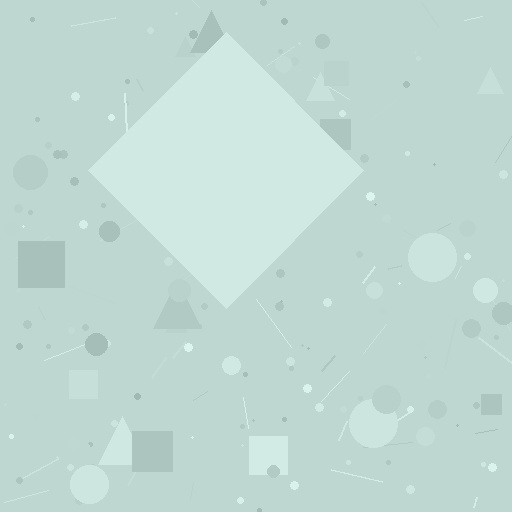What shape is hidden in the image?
A diamond is hidden in the image.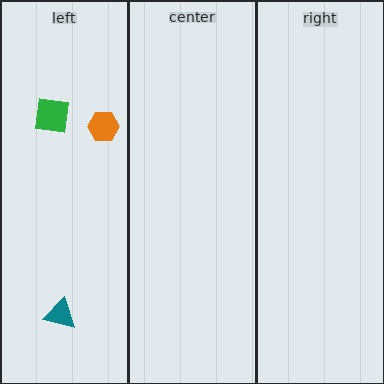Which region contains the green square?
The left region.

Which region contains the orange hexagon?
The left region.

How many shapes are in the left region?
3.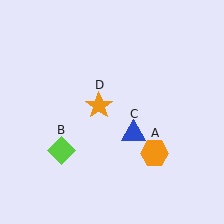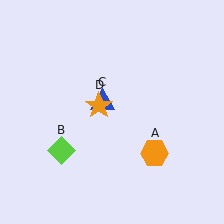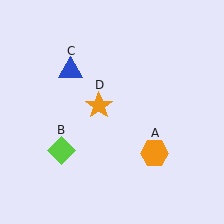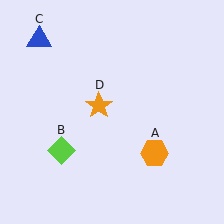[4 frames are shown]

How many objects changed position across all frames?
1 object changed position: blue triangle (object C).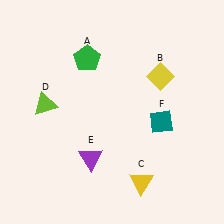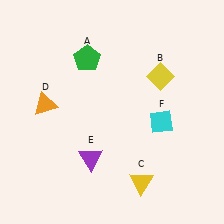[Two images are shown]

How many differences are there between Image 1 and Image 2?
There are 2 differences between the two images.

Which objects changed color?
D changed from lime to orange. F changed from teal to cyan.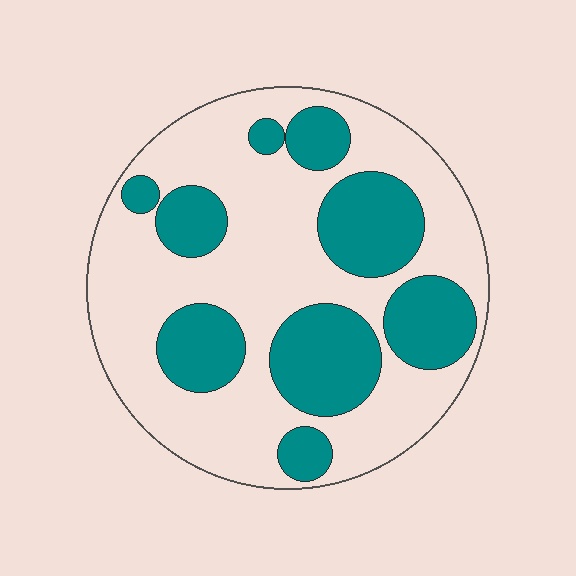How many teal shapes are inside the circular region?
9.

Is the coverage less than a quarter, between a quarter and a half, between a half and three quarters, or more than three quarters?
Between a quarter and a half.